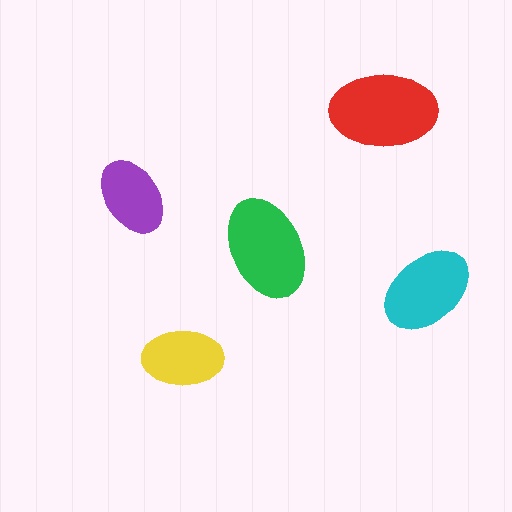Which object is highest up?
The red ellipse is topmost.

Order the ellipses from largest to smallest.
the red one, the green one, the cyan one, the yellow one, the purple one.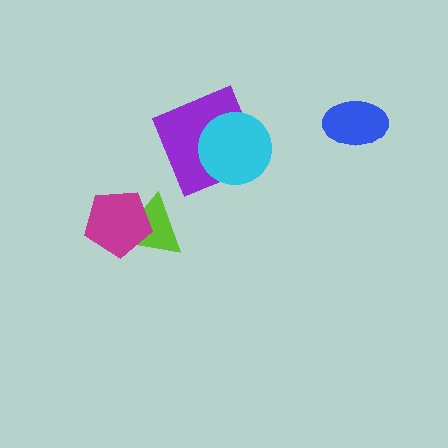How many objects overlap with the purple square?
1 object overlaps with the purple square.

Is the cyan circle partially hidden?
No, no other shape covers it.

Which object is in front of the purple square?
The cyan circle is in front of the purple square.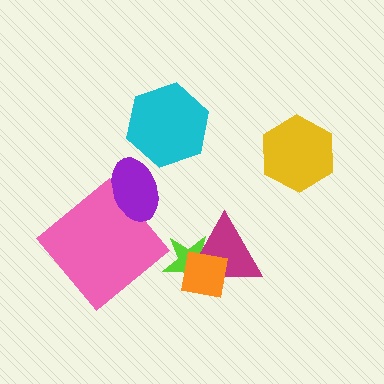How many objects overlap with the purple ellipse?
1 object overlaps with the purple ellipse.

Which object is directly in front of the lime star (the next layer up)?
The magenta triangle is directly in front of the lime star.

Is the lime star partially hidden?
Yes, it is partially covered by another shape.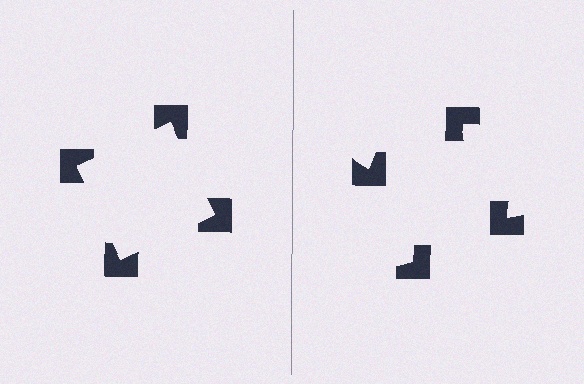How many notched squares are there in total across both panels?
8 — 4 on each side.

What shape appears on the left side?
An illusory square.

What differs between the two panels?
The notched squares are positioned identically on both sides; only the wedge orientations differ. On the left they align to a square; on the right they are misaligned.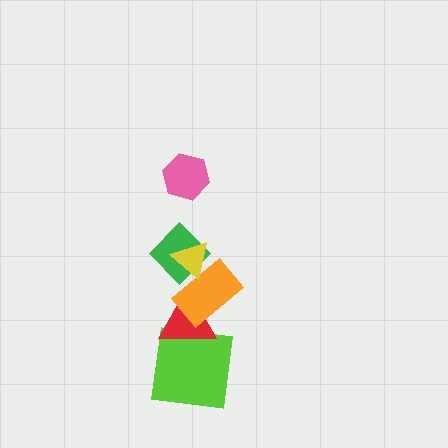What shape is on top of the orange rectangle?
The green diamond is on top of the orange rectangle.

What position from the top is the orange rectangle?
The orange rectangle is 4th from the top.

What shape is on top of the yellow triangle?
The pink hexagon is on top of the yellow triangle.